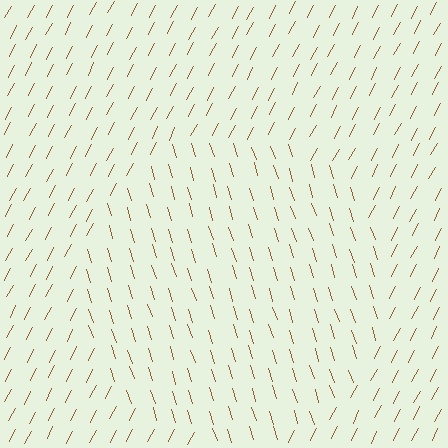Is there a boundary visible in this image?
Yes, there is a texture boundary formed by a change in line orientation.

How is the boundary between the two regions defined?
The boundary is defined purely by a change in line orientation (approximately 45 degrees difference). All lines are the same color and thickness.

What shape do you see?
I see a circle.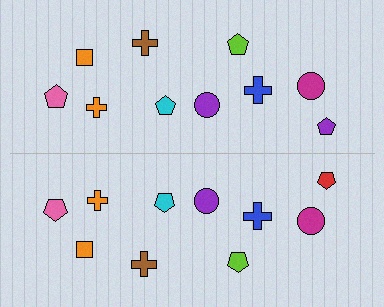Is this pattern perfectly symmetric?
No, the pattern is not perfectly symmetric. The red pentagon on the bottom side breaks the symmetry — its mirror counterpart is purple.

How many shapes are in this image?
There are 20 shapes in this image.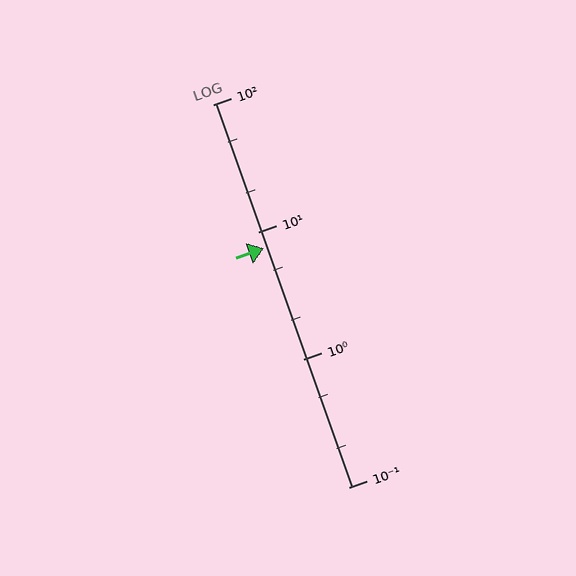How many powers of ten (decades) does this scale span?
The scale spans 3 decades, from 0.1 to 100.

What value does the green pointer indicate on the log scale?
The pointer indicates approximately 7.5.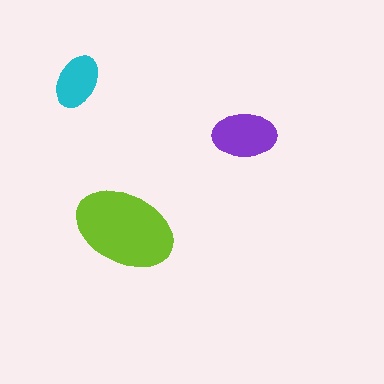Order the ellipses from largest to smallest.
the lime one, the purple one, the cyan one.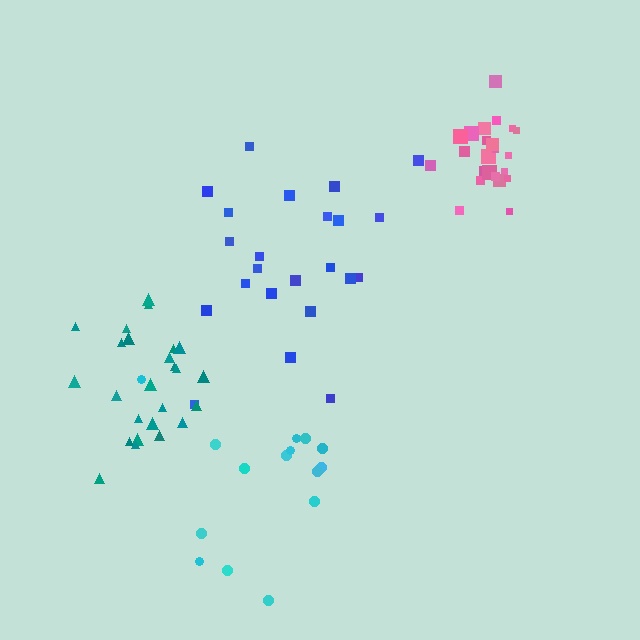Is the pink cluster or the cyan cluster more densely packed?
Pink.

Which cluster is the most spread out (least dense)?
Cyan.